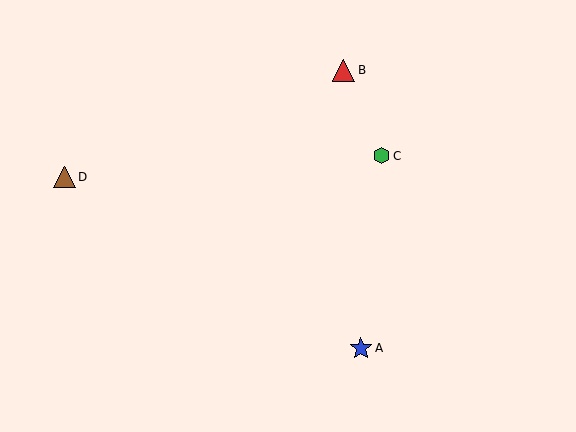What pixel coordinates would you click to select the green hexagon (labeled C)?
Click at (382, 156) to select the green hexagon C.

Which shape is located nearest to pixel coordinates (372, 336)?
The blue star (labeled A) at (361, 348) is nearest to that location.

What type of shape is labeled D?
Shape D is a brown triangle.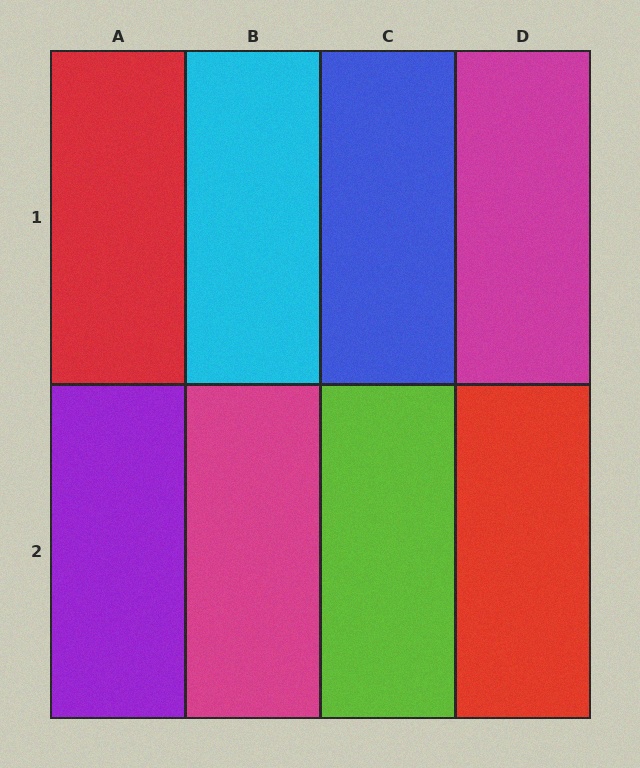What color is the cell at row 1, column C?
Blue.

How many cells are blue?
1 cell is blue.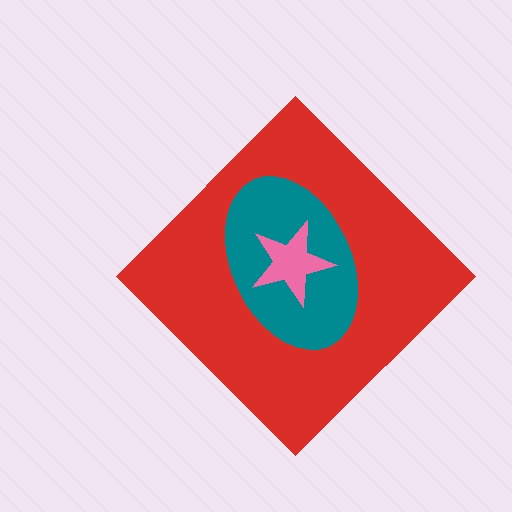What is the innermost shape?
The pink star.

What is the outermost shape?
The red diamond.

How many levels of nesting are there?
3.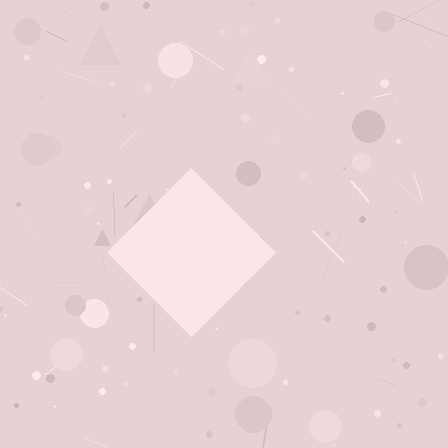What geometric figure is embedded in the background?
A diamond is embedded in the background.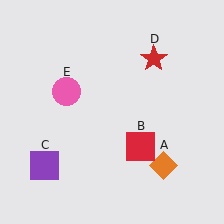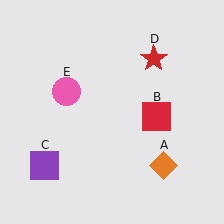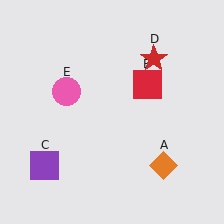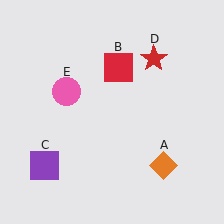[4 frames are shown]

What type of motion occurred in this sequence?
The red square (object B) rotated counterclockwise around the center of the scene.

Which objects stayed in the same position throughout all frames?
Orange diamond (object A) and purple square (object C) and red star (object D) and pink circle (object E) remained stationary.